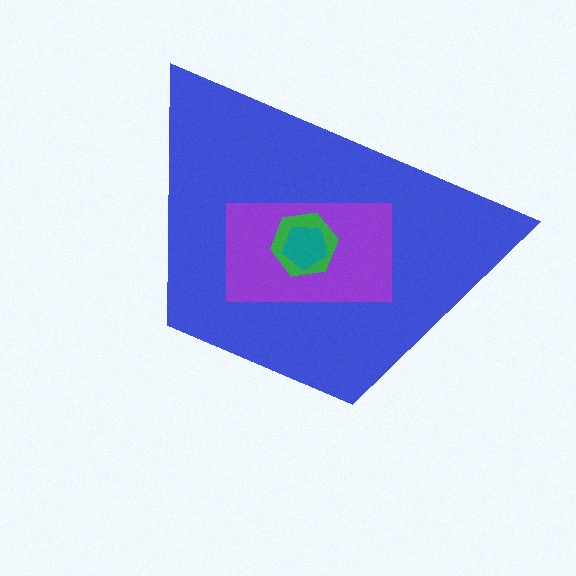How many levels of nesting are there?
4.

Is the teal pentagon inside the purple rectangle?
Yes.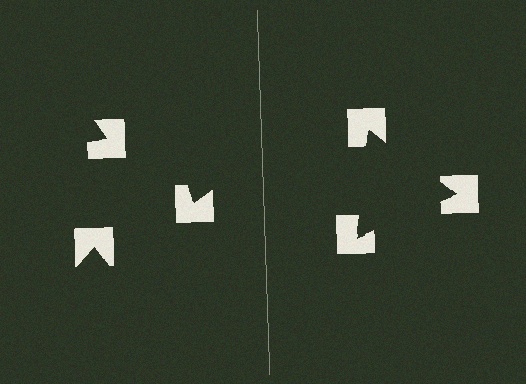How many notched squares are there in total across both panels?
6 — 3 on each side.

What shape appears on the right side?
An illusory triangle.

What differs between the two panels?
The notched squares are positioned identically on both sides; only the wedge orientations differ. On the right they align to a triangle; on the left they are misaligned.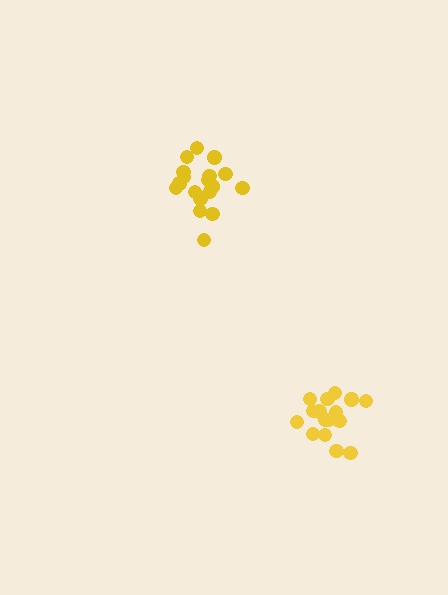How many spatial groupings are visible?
There are 2 spatial groupings.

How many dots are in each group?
Group 1: 18 dots, Group 2: 18 dots (36 total).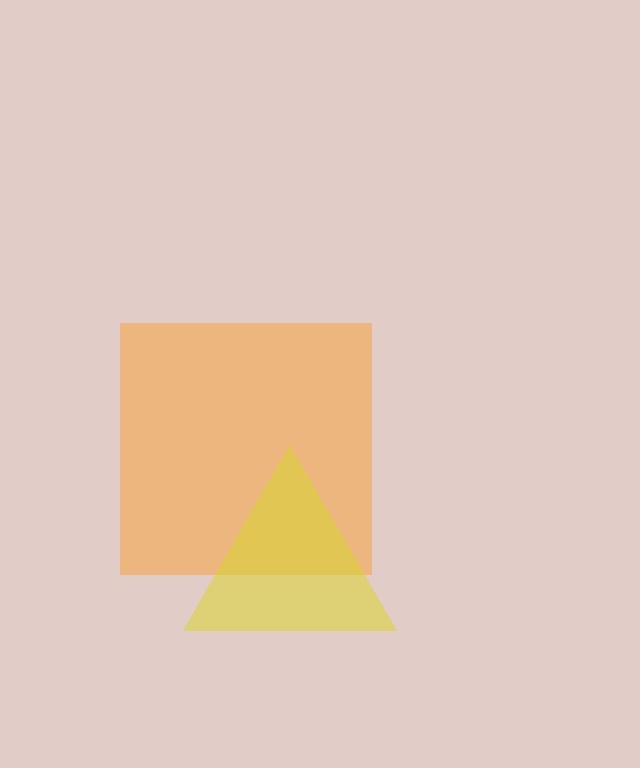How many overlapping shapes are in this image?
There are 2 overlapping shapes in the image.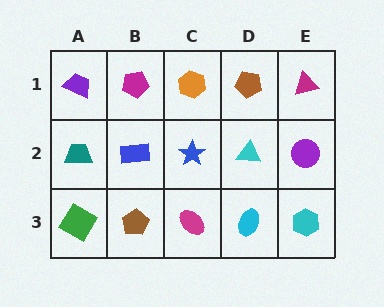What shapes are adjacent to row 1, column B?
A blue rectangle (row 2, column B), a purple trapezoid (row 1, column A), an orange hexagon (row 1, column C).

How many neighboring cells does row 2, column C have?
4.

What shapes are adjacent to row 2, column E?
A magenta triangle (row 1, column E), a cyan hexagon (row 3, column E), a cyan triangle (row 2, column D).